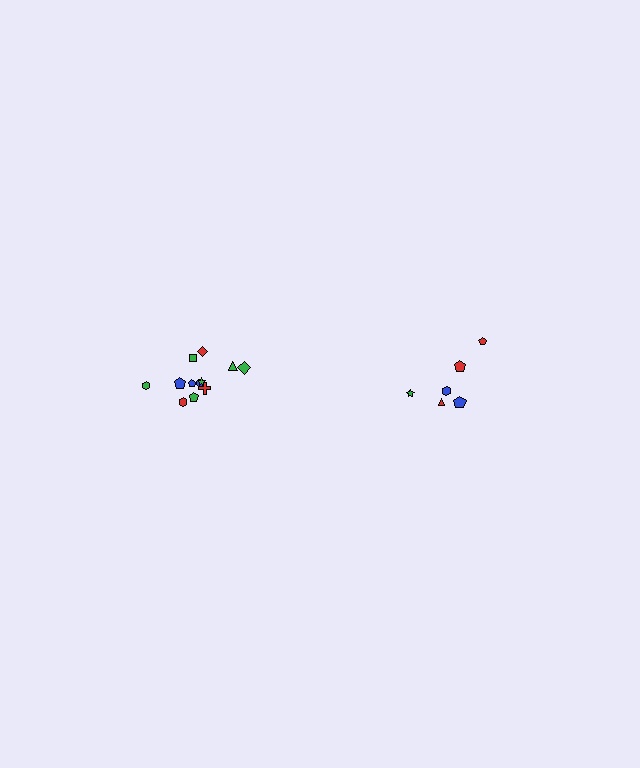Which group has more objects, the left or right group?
The left group.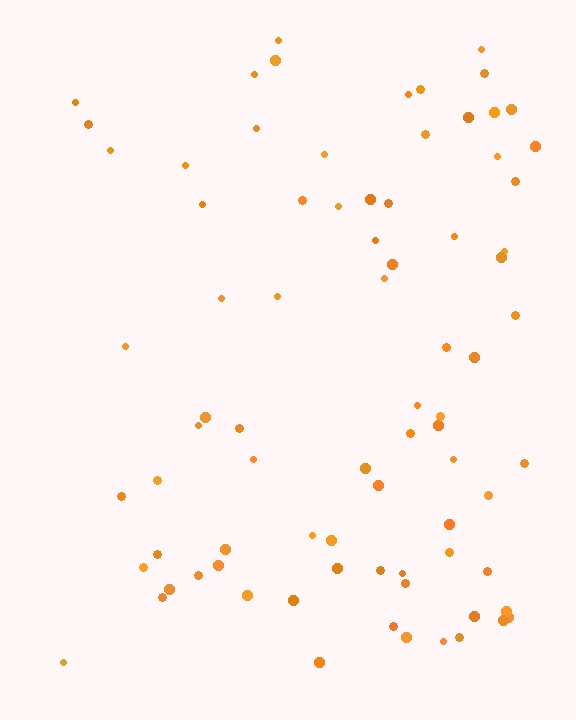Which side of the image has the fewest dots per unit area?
The left.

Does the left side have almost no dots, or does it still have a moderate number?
Still a moderate number, just noticeably fewer than the right.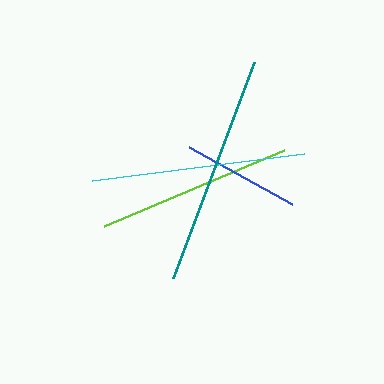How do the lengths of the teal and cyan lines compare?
The teal and cyan lines are approximately the same length.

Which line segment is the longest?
The teal line is the longest at approximately 231 pixels.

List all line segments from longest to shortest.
From longest to shortest: teal, cyan, lime, blue.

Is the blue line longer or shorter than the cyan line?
The cyan line is longer than the blue line.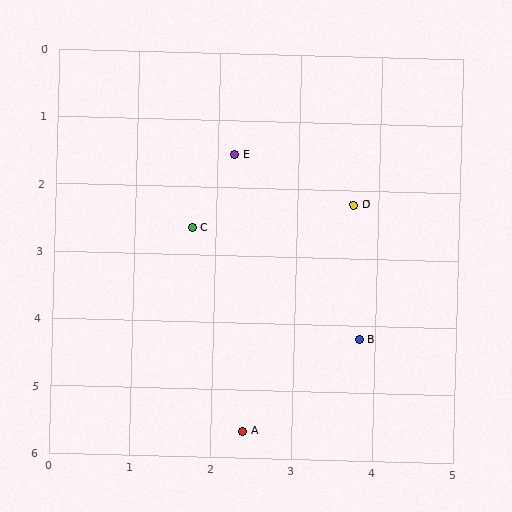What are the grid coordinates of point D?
Point D is at approximately (3.7, 2.2).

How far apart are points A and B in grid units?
Points A and B are about 2.0 grid units apart.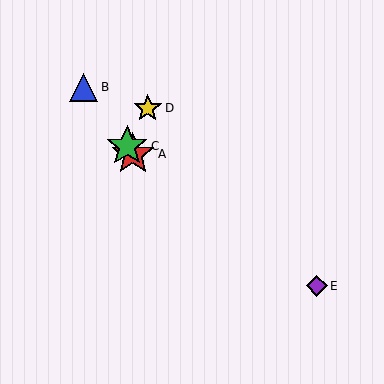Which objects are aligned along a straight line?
Objects A, B, C are aligned along a straight line.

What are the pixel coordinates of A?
Object A is at (133, 154).